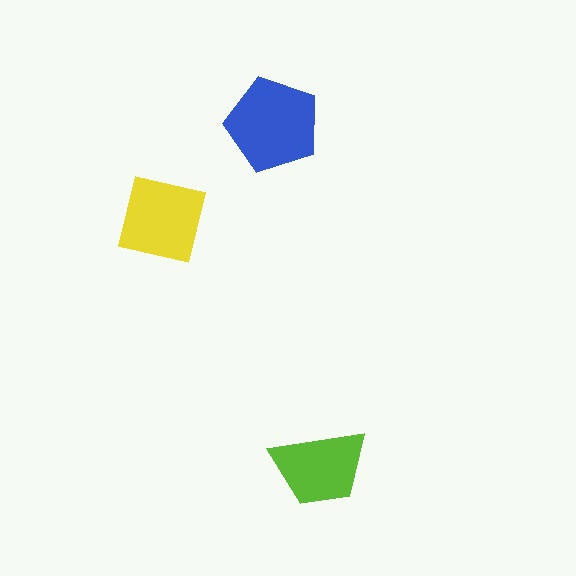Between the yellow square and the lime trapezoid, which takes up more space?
The yellow square.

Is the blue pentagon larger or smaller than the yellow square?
Larger.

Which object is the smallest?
The lime trapezoid.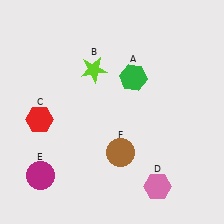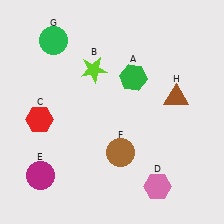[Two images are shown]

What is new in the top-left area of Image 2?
A green circle (G) was added in the top-left area of Image 2.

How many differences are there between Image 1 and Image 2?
There are 2 differences between the two images.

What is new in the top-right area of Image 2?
A brown triangle (H) was added in the top-right area of Image 2.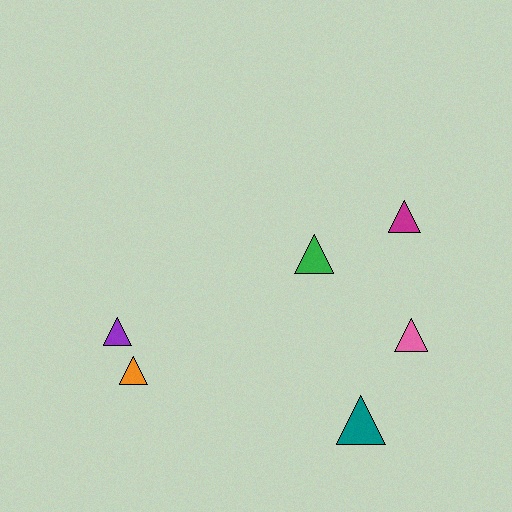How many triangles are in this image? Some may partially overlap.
There are 6 triangles.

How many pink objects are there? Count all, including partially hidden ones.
There is 1 pink object.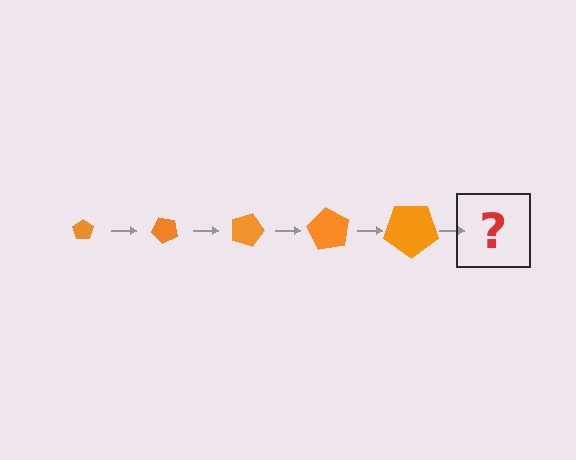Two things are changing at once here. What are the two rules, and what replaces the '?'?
The two rules are that the pentagon grows larger each step and it rotates 45 degrees each step. The '?' should be a pentagon, larger than the previous one and rotated 225 degrees from the start.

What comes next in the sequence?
The next element should be a pentagon, larger than the previous one and rotated 225 degrees from the start.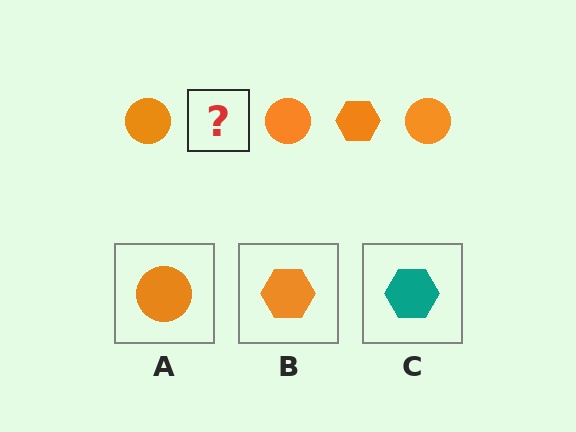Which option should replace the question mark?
Option B.